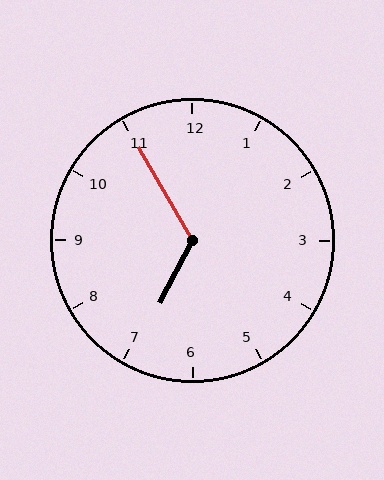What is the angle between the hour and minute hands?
Approximately 122 degrees.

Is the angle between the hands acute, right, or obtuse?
It is obtuse.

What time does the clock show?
6:55.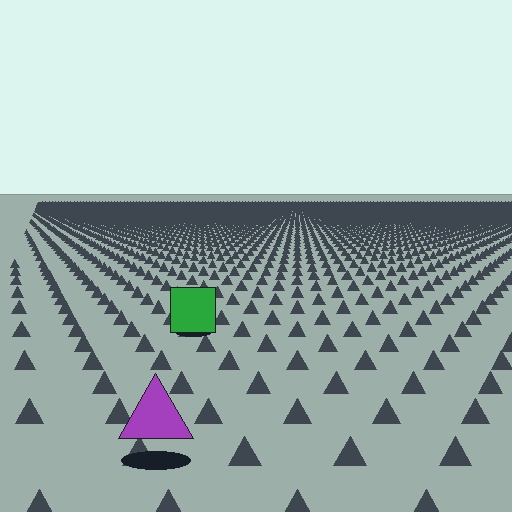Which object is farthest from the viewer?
The green square is farthest from the viewer. It appears smaller and the ground texture around it is denser.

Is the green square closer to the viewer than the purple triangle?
No. The purple triangle is closer — you can tell from the texture gradient: the ground texture is coarser near it.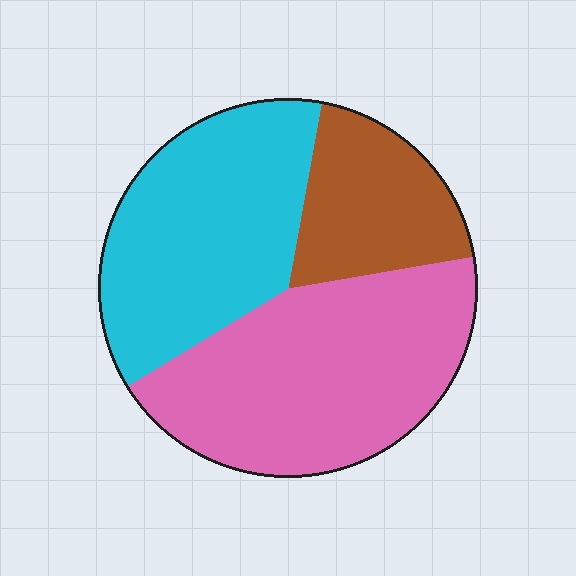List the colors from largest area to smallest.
From largest to smallest: pink, cyan, brown.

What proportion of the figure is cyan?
Cyan takes up about three eighths (3/8) of the figure.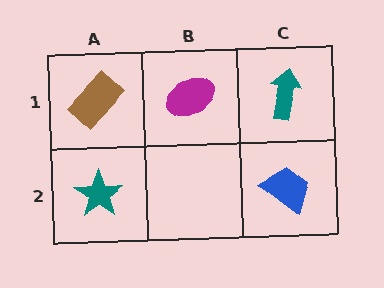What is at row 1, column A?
A brown rectangle.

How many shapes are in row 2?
2 shapes.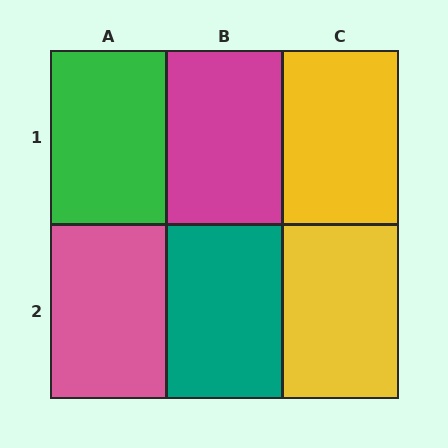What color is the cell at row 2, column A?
Pink.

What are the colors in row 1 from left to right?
Green, magenta, yellow.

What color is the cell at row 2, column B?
Teal.